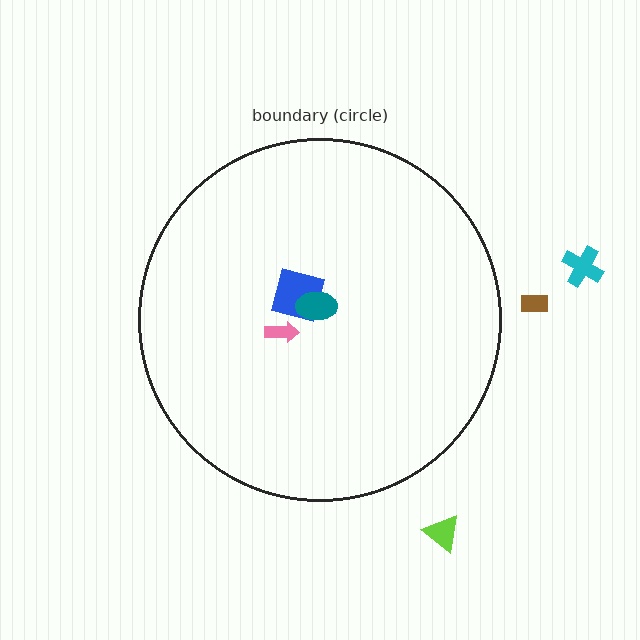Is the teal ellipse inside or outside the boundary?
Inside.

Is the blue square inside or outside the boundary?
Inside.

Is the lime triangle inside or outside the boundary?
Outside.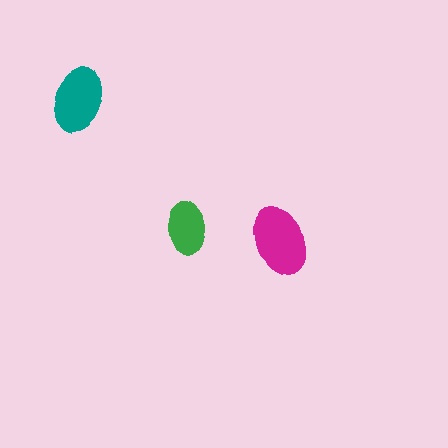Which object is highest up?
The teal ellipse is topmost.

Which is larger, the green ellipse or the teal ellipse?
The teal one.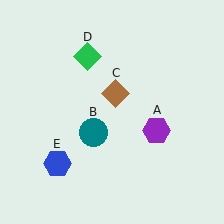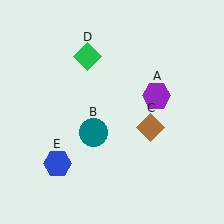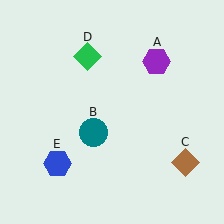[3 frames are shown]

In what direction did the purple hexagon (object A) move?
The purple hexagon (object A) moved up.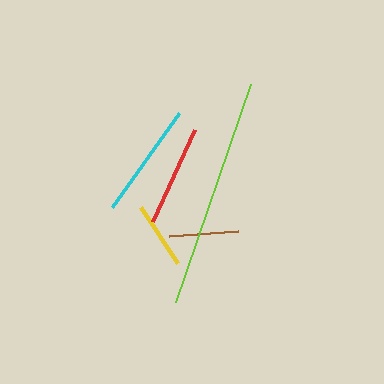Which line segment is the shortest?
The yellow line is the shortest at approximately 67 pixels.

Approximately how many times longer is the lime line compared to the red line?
The lime line is approximately 2.3 times the length of the red line.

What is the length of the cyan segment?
The cyan segment is approximately 116 pixels long.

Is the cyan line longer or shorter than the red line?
The cyan line is longer than the red line.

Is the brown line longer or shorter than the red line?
The red line is longer than the brown line.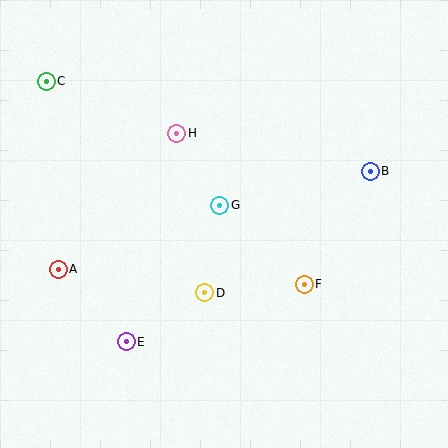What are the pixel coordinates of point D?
Point D is at (205, 293).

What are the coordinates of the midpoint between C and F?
The midpoint between C and F is at (175, 183).